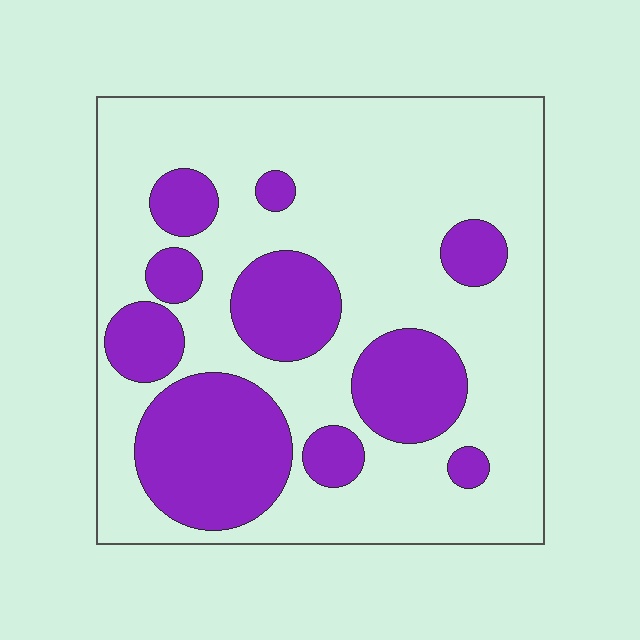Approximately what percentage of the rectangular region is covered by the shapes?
Approximately 30%.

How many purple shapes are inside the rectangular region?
10.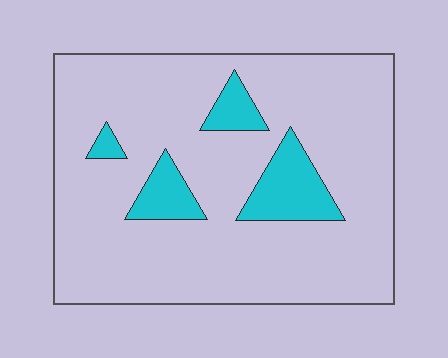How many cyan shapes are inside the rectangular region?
4.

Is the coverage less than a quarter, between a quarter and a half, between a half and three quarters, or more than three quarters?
Less than a quarter.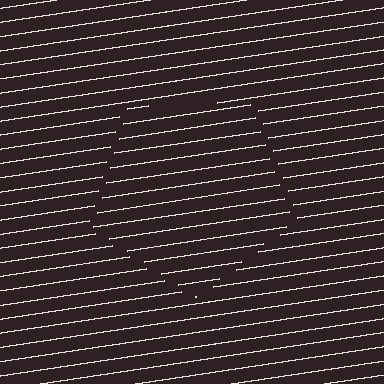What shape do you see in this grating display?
An illusory pentagon. The interior of the shape contains the same grating, shifted by half a period — the contour is defined by the phase discontinuity where line-ends from the inner and outer gratings abut.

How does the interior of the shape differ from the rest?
The interior of the shape contains the same grating, shifted by half a period — the contour is defined by the phase discontinuity where line-ends from the inner and outer gratings abut.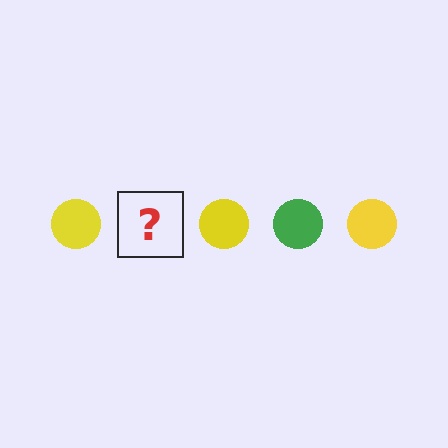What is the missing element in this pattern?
The missing element is a green circle.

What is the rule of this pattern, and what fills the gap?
The rule is that the pattern cycles through yellow, green circles. The gap should be filled with a green circle.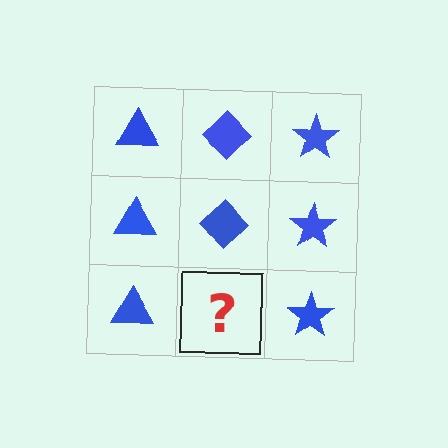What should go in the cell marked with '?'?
The missing cell should contain a blue diamond.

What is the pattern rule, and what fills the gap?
The rule is that each column has a consistent shape. The gap should be filled with a blue diamond.